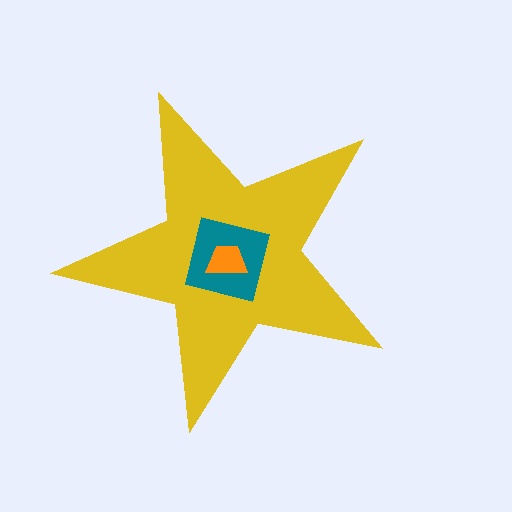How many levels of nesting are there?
3.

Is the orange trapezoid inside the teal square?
Yes.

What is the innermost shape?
The orange trapezoid.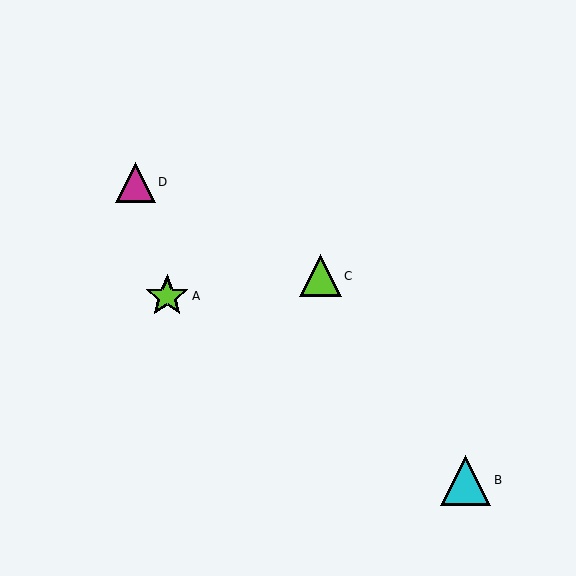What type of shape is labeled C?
Shape C is a lime triangle.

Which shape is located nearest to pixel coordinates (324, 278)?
The lime triangle (labeled C) at (320, 276) is nearest to that location.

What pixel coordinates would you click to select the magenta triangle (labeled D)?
Click at (135, 182) to select the magenta triangle D.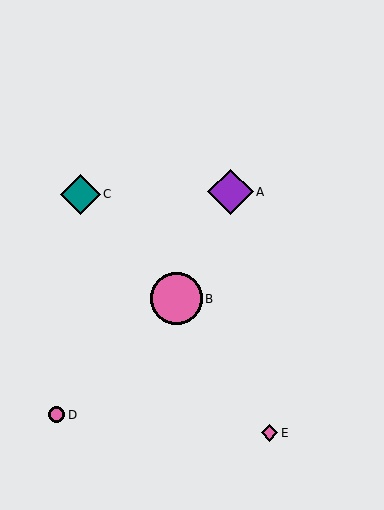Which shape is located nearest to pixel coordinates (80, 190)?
The teal diamond (labeled C) at (80, 194) is nearest to that location.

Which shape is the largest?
The pink circle (labeled B) is the largest.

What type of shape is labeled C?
Shape C is a teal diamond.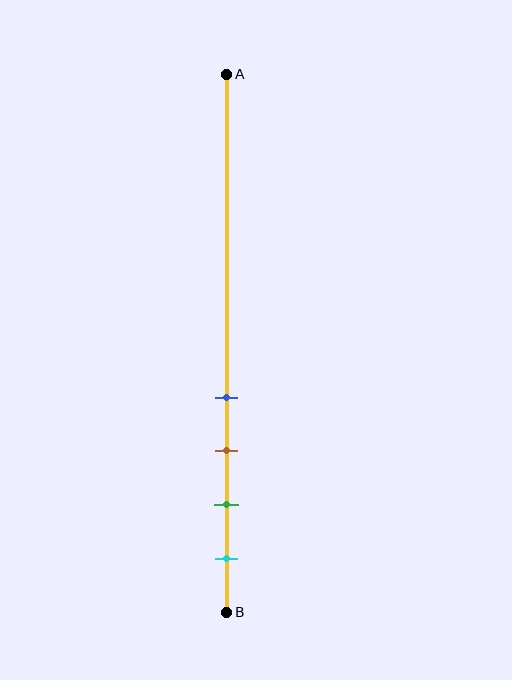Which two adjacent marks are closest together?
The blue and brown marks are the closest adjacent pair.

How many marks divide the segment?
There are 4 marks dividing the segment.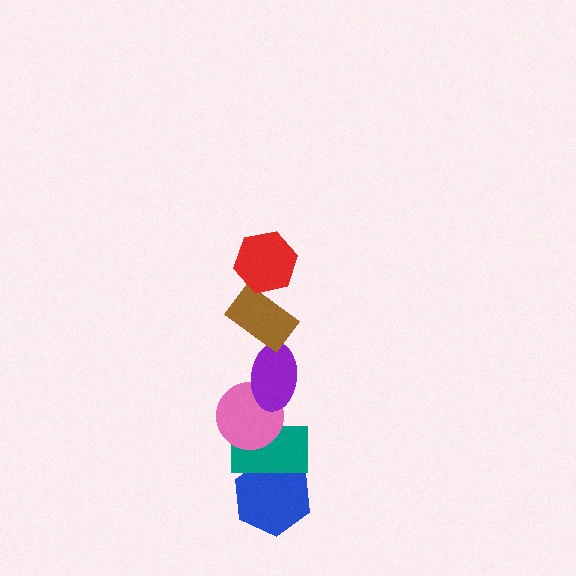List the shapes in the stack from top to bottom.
From top to bottom: the red hexagon, the brown rectangle, the purple ellipse, the pink circle, the teal rectangle, the blue hexagon.